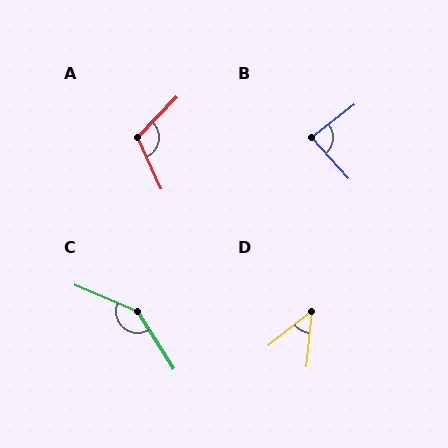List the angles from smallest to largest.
D (45°), B (85°), A (111°), C (146°).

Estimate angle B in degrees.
Approximately 85 degrees.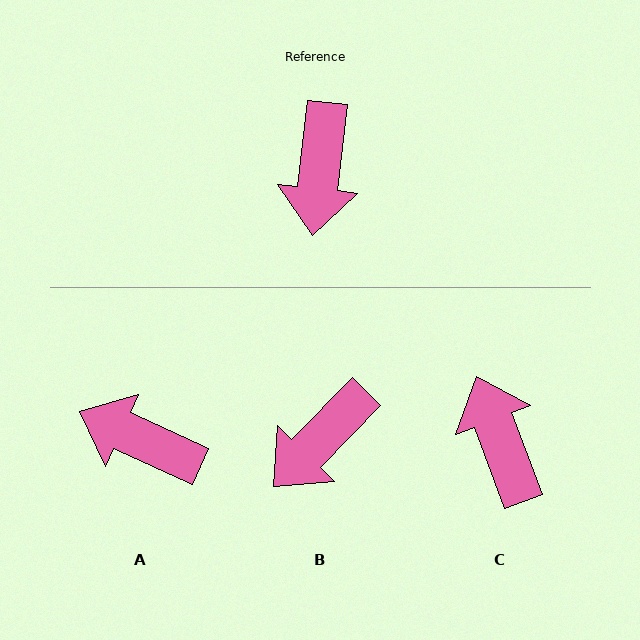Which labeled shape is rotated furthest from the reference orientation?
C, about 153 degrees away.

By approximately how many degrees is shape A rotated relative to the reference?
Approximately 108 degrees clockwise.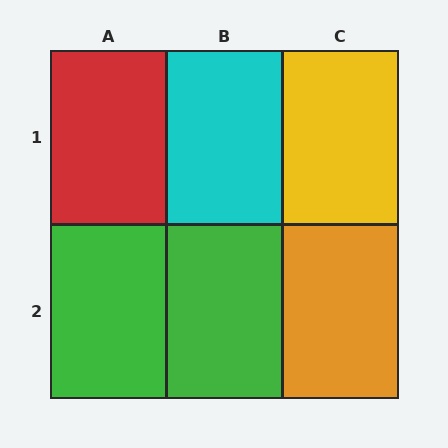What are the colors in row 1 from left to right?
Red, cyan, yellow.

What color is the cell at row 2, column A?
Green.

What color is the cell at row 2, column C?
Orange.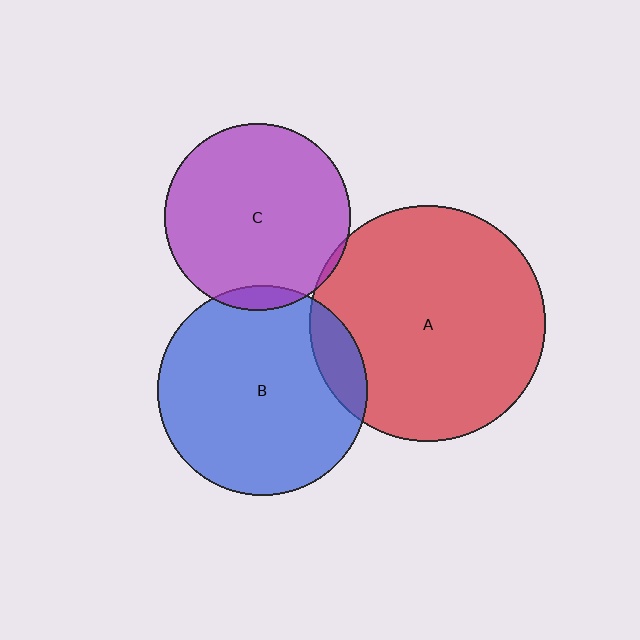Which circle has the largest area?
Circle A (red).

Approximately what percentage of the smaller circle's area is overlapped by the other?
Approximately 10%.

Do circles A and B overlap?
Yes.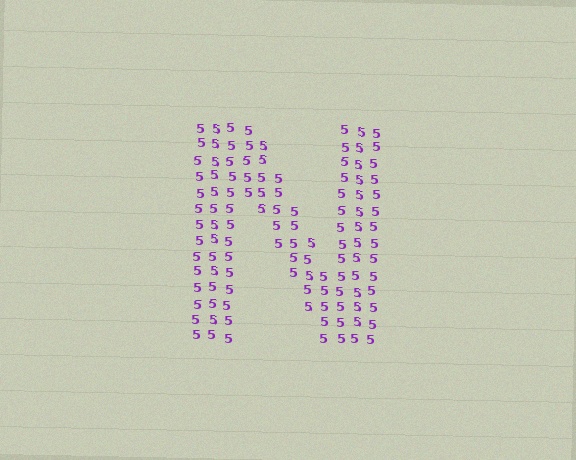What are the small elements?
The small elements are digit 5's.